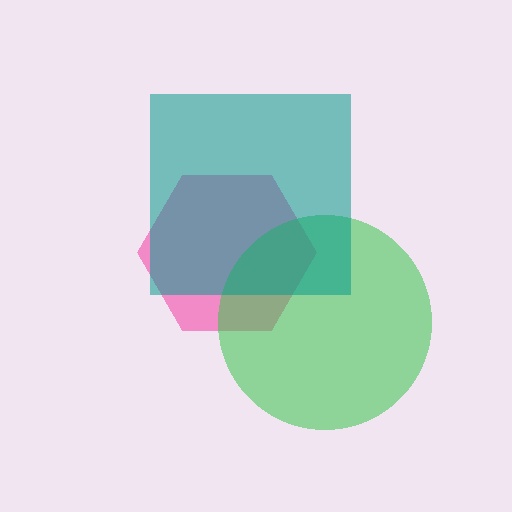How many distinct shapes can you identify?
There are 3 distinct shapes: a pink hexagon, a green circle, a teal square.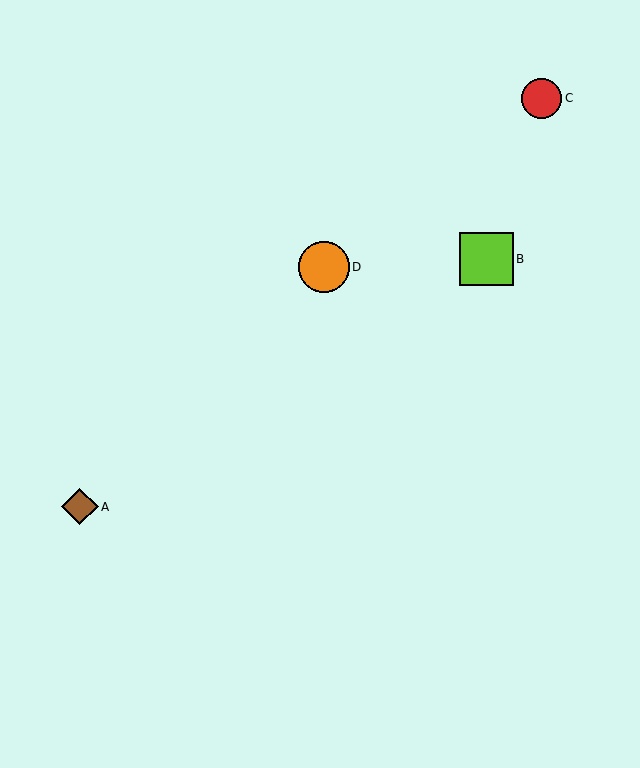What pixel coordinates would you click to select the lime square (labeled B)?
Click at (486, 259) to select the lime square B.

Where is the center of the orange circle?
The center of the orange circle is at (324, 267).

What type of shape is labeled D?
Shape D is an orange circle.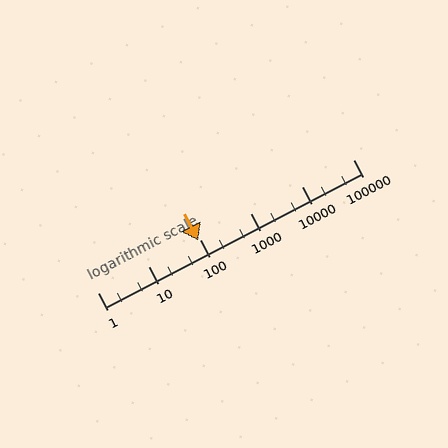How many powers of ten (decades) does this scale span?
The scale spans 5 decades, from 1 to 100000.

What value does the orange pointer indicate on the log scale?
The pointer indicates approximately 94.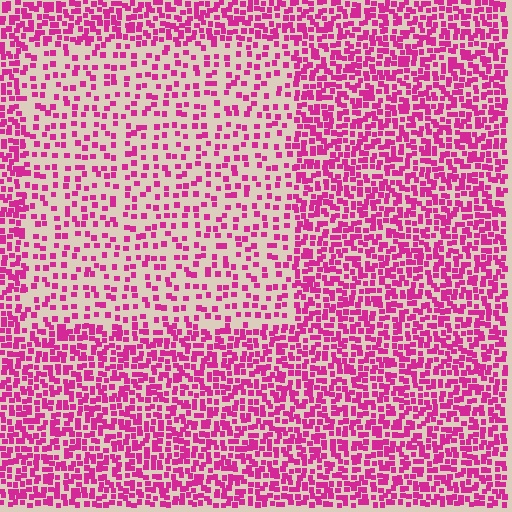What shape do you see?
I see a rectangle.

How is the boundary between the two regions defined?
The boundary is defined by a change in element density (approximately 2.2x ratio). All elements are the same color, size, and shape.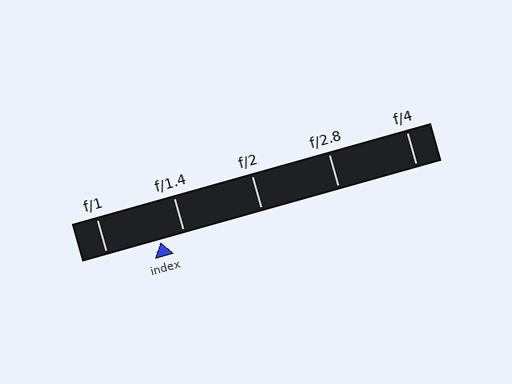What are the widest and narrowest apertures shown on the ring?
The widest aperture shown is f/1 and the narrowest is f/4.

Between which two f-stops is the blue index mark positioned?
The index mark is between f/1 and f/1.4.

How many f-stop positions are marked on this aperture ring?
There are 5 f-stop positions marked.